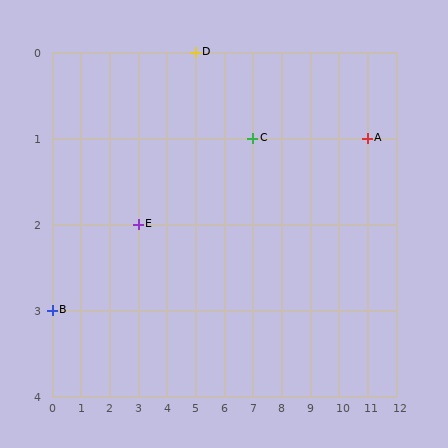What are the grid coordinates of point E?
Point E is at grid coordinates (3, 2).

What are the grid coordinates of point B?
Point B is at grid coordinates (0, 3).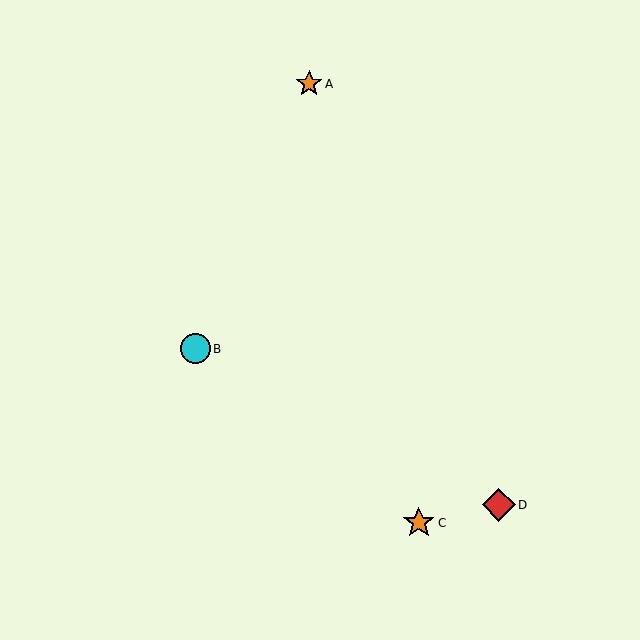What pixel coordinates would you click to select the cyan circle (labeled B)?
Click at (195, 349) to select the cyan circle B.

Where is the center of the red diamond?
The center of the red diamond is at (499, 505).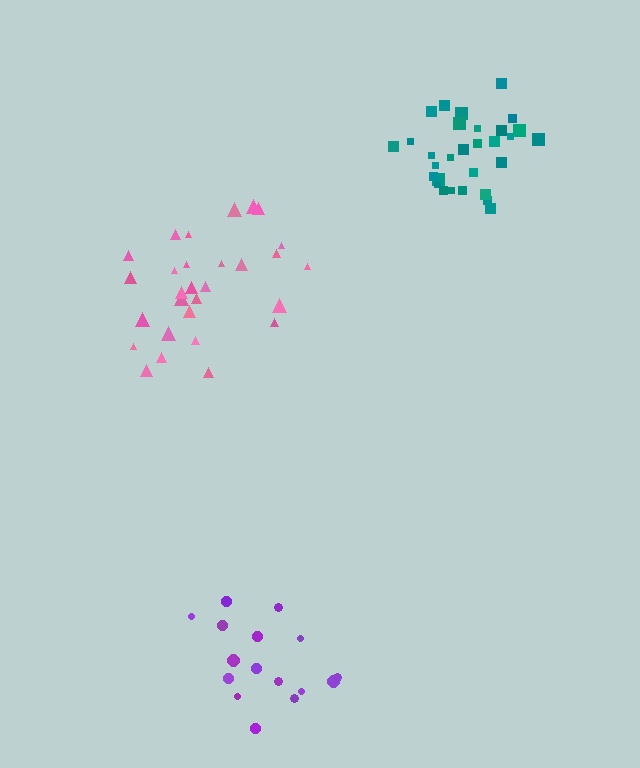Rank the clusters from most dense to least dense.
teal, pink, purple.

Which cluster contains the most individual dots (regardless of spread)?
Teal (30).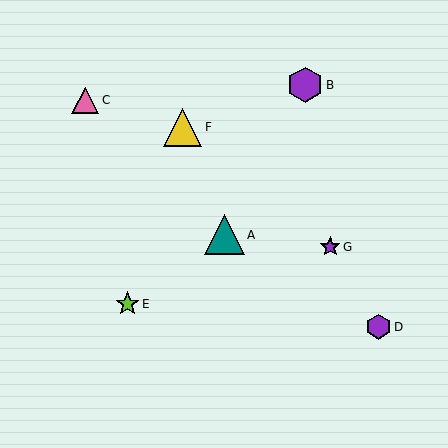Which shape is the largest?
The teal triangle (labeled A) is the largest.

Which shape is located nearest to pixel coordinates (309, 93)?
The purple hexagon (labeled B) at (305, 85) is nearest to that location.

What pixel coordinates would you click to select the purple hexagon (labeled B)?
Click at (305, 85) to select the purple hexagon B.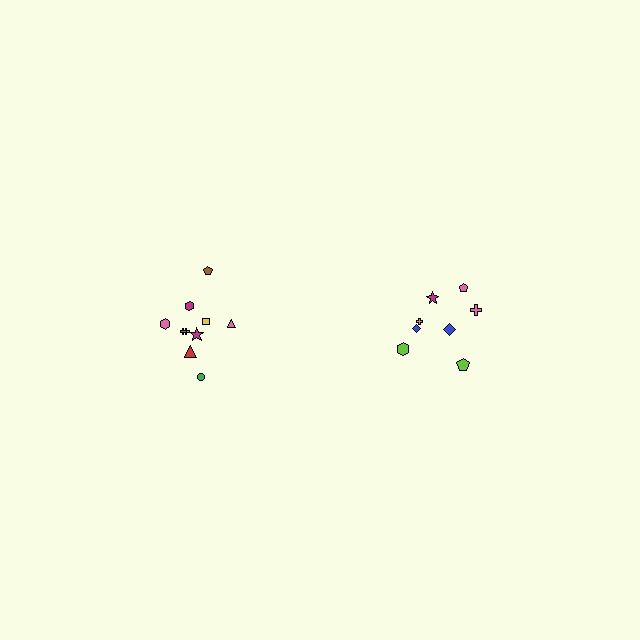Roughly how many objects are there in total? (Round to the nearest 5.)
Roughly 20 objects in total.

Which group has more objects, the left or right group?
The left group.